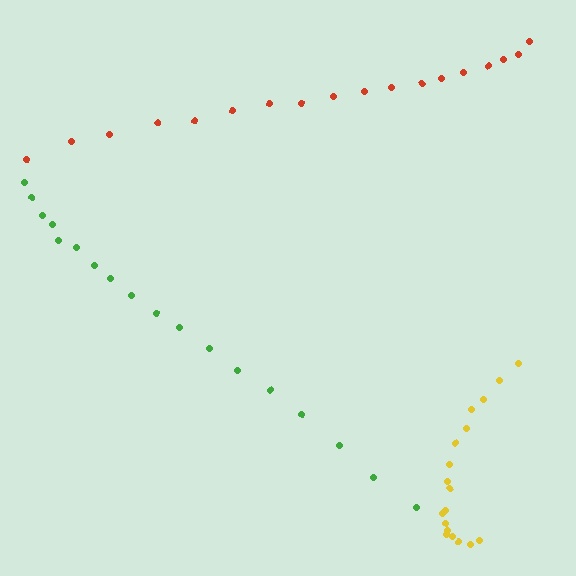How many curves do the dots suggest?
There are 3 distinct paths.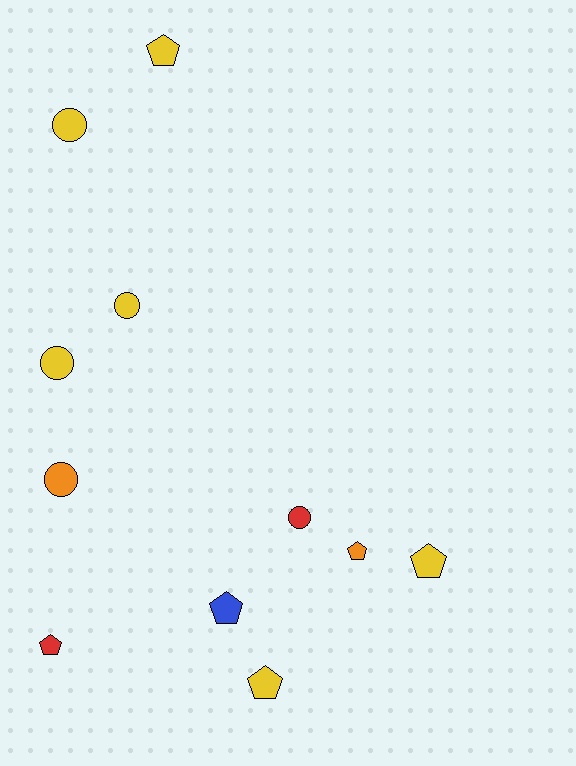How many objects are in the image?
There are 11 objects.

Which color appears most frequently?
Yellow, with 6 objects.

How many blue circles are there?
There are no blue circles.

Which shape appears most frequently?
Pentagon, with 6 objects.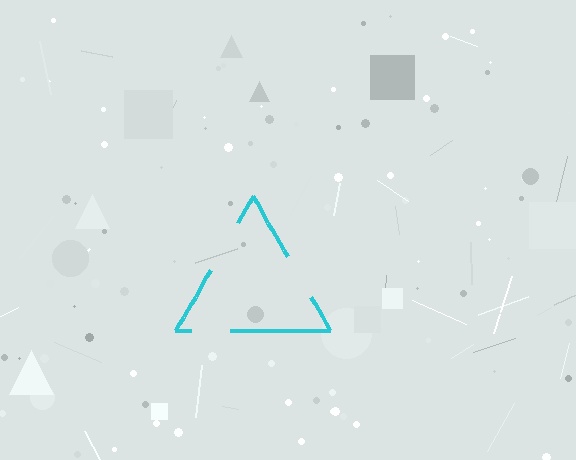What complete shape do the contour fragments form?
The contour fragments form a triangle.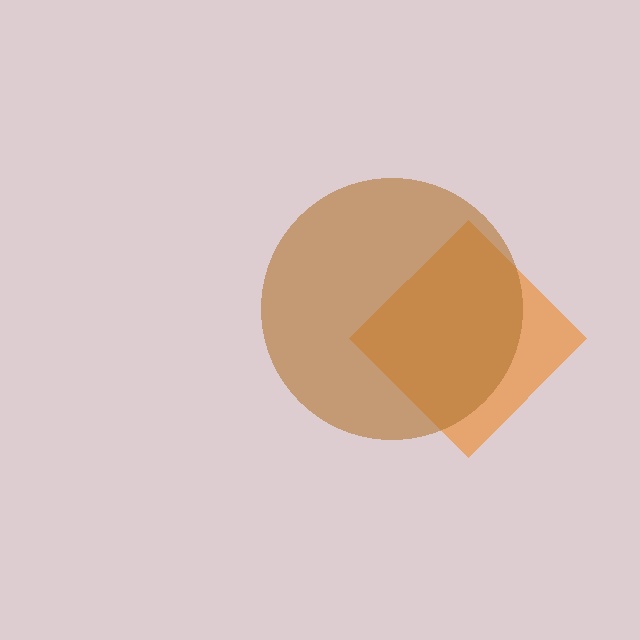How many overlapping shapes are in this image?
There are 2 overlapping shapes in the image.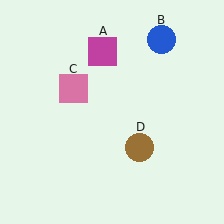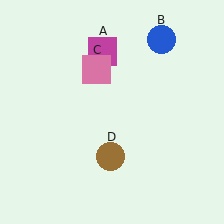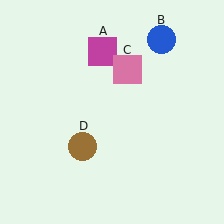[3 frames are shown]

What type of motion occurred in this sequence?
The pink square (object C), brown circle (object D) rotated clockwise around the center of the scene.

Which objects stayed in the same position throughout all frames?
Magenta square (object A) and blue circle (object B) remained stationary.